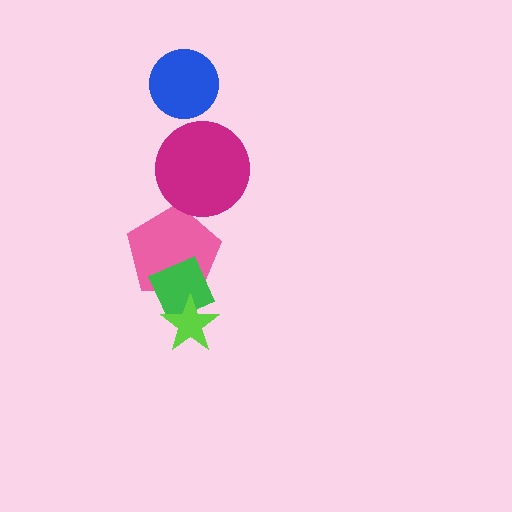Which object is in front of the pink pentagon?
The green diamond is in front of the pink pentagon.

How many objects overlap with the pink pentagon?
1 object overlaps with the pink pentagon.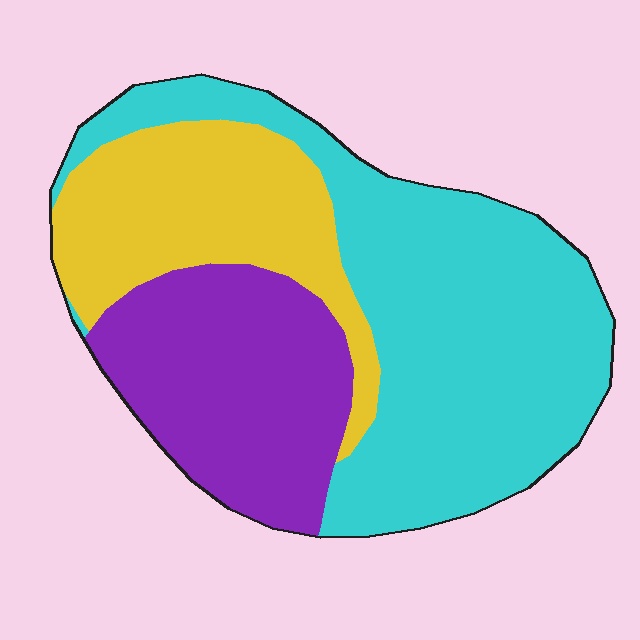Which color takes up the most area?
Cyan, at roughly 50%.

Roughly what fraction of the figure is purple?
Purple covers 27% of the figure.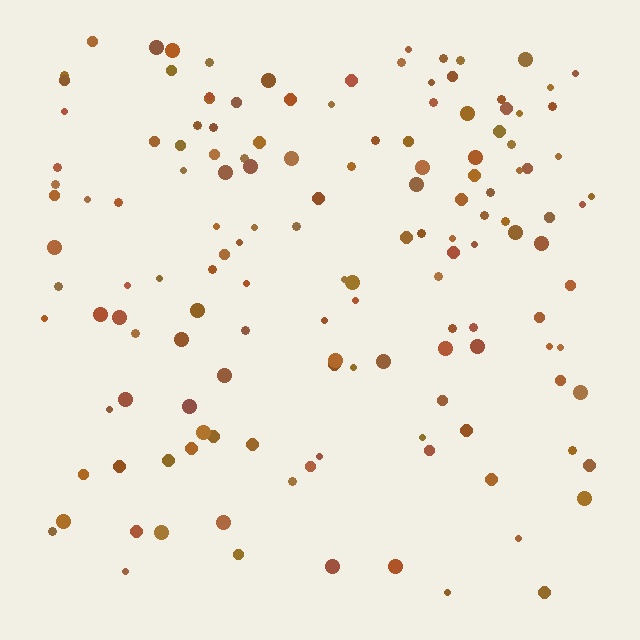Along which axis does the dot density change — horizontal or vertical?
Vertical.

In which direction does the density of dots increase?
From bottom to top, with the top side densest.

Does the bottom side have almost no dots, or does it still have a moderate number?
Still a moderate number, just noticeably fewer than the top.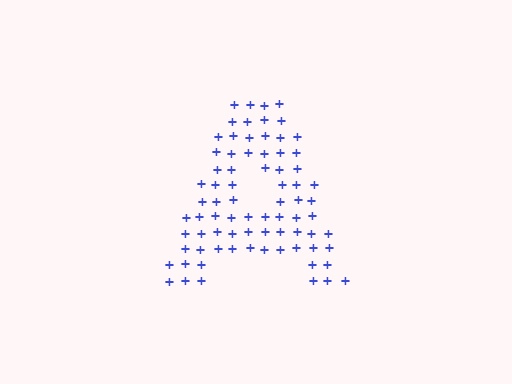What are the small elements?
The small elements are plus signs.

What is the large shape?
The large shape is the letter A.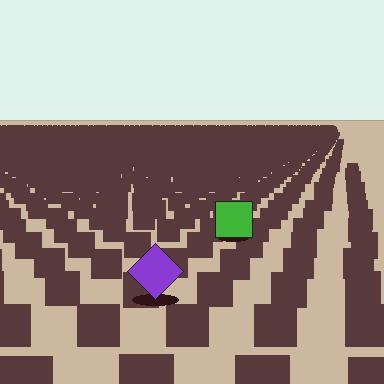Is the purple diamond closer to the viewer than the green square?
Yes. The purple diamond is closer — you can tell from the texture gradient: the ground texture is coarser near it.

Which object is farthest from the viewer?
The green square is farthest from the viewer. It appears smaller and the ground texture around it is denser.